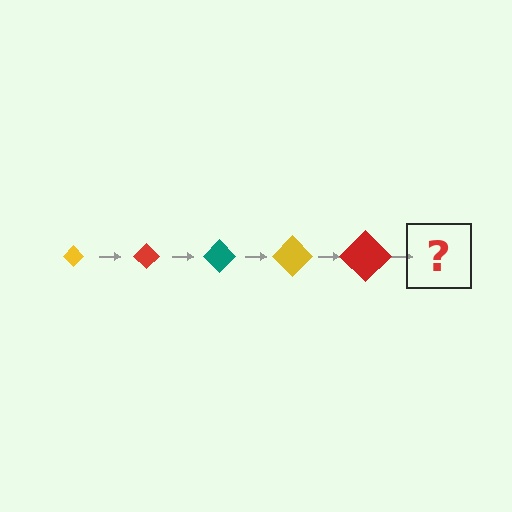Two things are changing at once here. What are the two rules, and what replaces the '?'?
The two rules are that the diamond grows larger each step and the color cycles through yellow, red, and teal. The '?' should be a teal diamond, larger than the previous one.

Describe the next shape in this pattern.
It should be a teal diamond, larger than the previous one.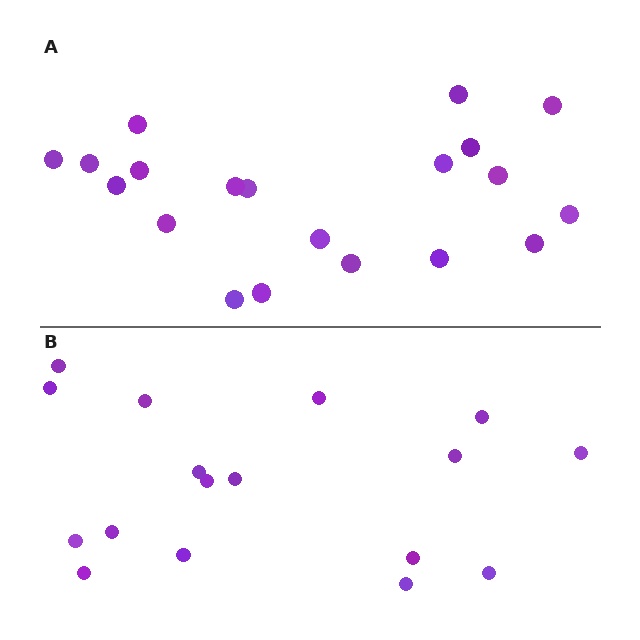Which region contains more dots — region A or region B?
Region A (the top region) has more dots.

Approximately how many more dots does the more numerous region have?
Region A has just a few more — roughly 2 or 3 more dots than region B.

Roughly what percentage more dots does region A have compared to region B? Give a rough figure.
About 20% more.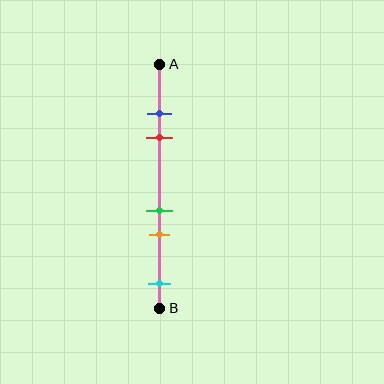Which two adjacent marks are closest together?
The blue and red marks are the closest adjacent pair.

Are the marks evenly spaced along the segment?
No, the marks are not evenly spaced.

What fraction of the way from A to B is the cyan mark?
The cyan mark is approximately 90% (0.9) of the way from A to B.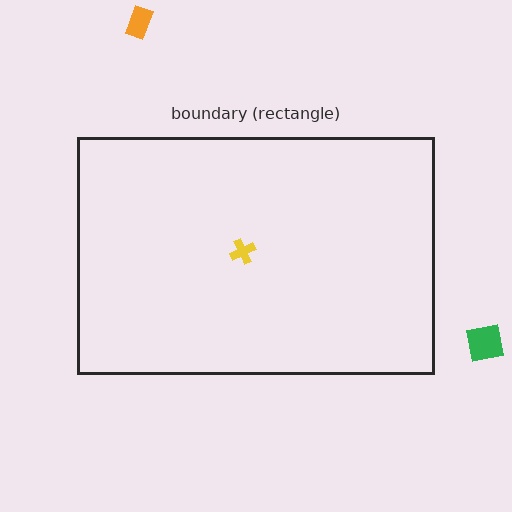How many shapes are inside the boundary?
1 inside, 2 outside.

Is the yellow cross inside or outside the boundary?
Inside.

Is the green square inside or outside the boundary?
Outside.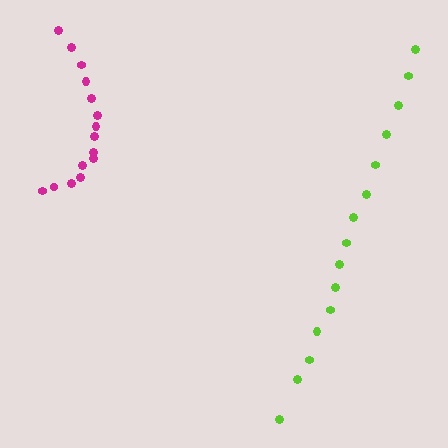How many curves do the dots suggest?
There are 2 distinct paths.